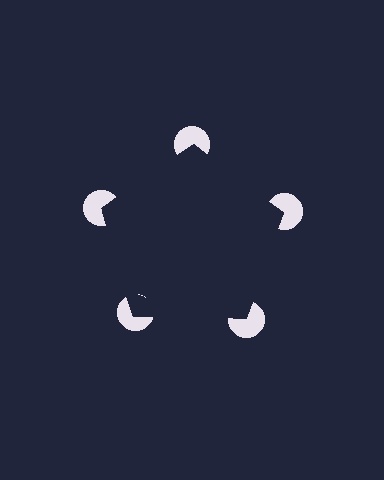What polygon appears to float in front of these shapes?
An illusory pentagon — its edges are inferred from the aligned wedge cuts in the pac-man discs, not physically drawn.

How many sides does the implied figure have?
5 sides.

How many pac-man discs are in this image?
There are 5 — one at each vertex of the illusory pentagon.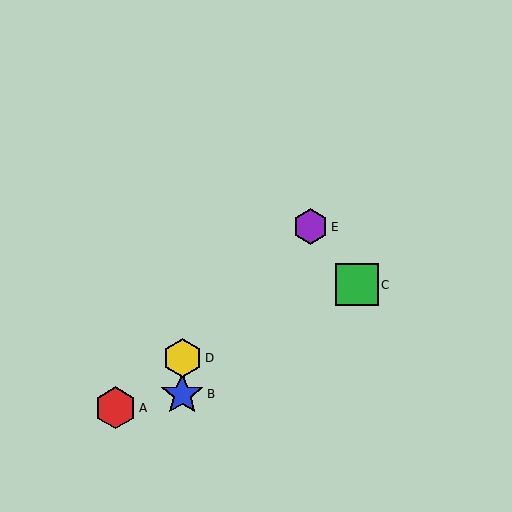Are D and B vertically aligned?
Yes, both are at x≈182.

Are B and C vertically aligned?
No, B is at x≈182 and C is at x≈357.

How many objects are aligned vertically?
2 objects (B, D) are aligned vertically.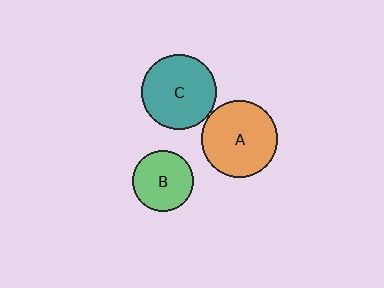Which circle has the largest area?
Circle A (orange).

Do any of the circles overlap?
No, none of the circles overlap.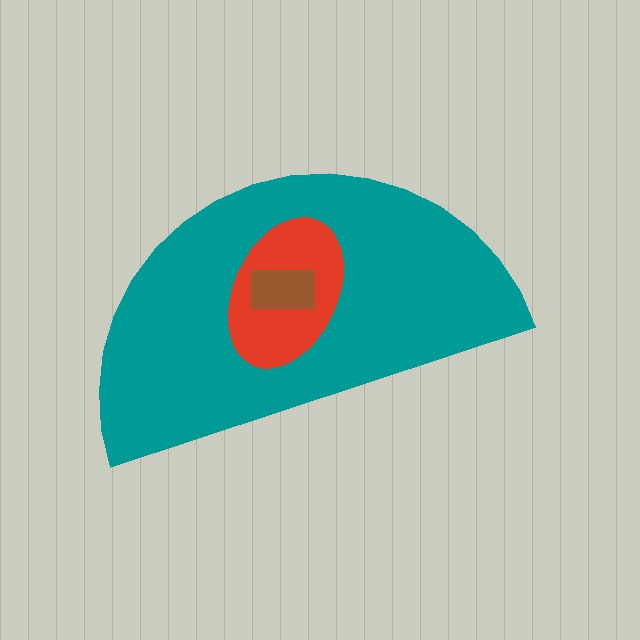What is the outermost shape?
The teal semicircle.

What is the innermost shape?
The brown rectangle.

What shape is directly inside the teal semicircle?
The red ellipse.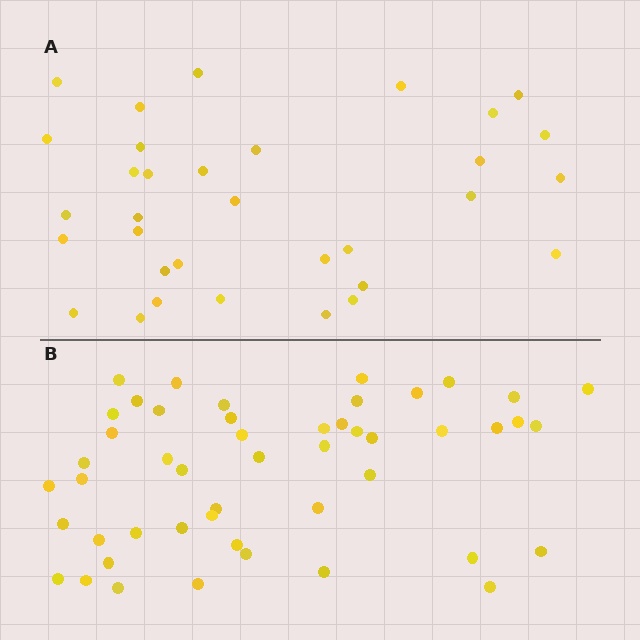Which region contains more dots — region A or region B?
Region B (the bottom region) has more dots.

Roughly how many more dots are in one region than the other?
Region B has approximately 15 more dots than region A.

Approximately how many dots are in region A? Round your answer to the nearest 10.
About 30 dots. (The exact count is 33, which rounds to 30.)